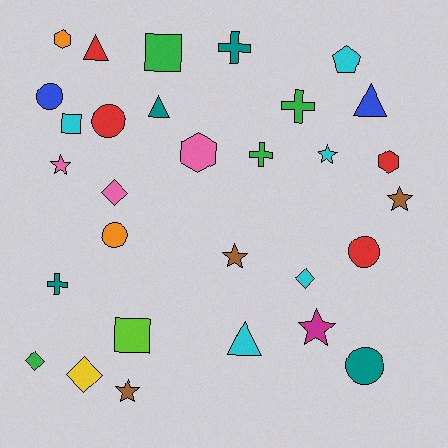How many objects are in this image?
There are 30 objects.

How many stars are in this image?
There are 6 stars.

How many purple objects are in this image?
There are no purple objects.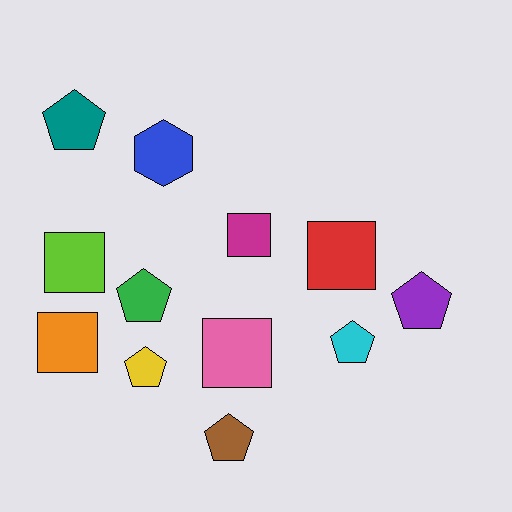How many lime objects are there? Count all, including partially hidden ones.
There is 1 lime object.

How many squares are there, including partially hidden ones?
There are 5 squares.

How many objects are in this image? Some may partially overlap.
There are 12 objects.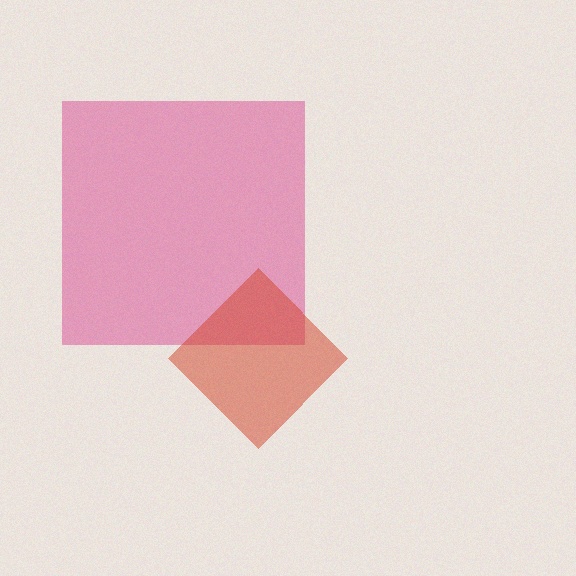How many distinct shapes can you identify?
There are 2 distinct shapes: a magenta square, a red diamond.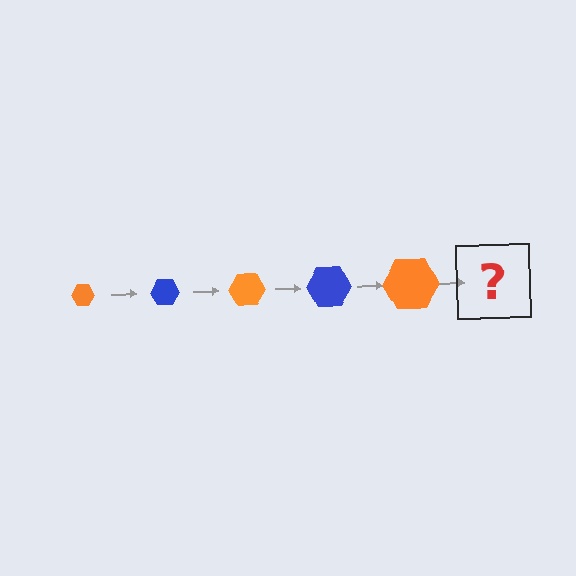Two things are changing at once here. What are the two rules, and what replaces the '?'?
The two rules are that the hexagon grows larger each step and the color cycles through orange and blue. The '?' should be a blue hexagon, larger than the previous one.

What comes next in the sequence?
The next element should be a blue hexagon, larger than the previous one.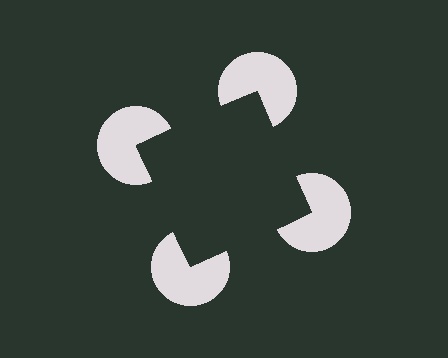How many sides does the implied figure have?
4 sides.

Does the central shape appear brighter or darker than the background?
It typically appears slightly darker than the background, even though no actual brightness change is drawn.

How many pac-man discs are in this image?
There are 4 — one at each vertex of the illusory square.